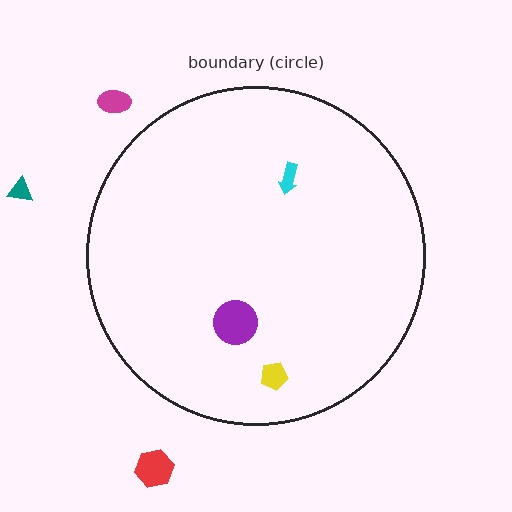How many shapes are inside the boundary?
3 inside, 3 outside.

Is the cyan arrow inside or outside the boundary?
Inside.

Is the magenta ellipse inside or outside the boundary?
Outside.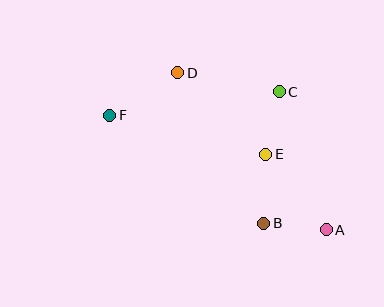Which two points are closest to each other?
Points A and B are closest to each other.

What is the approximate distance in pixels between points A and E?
The distance between A and E is approximately 97 pixels.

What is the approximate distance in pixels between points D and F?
The distance between D and F is approximately 80 pixels.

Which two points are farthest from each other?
Points A and F are farthest from each other.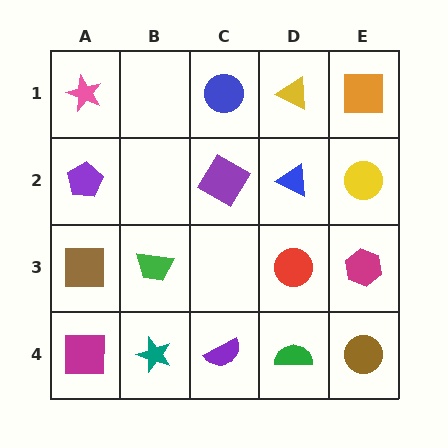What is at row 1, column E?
An orange square.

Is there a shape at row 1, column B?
No, that cell is empty.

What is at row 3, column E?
A magenta hexagon.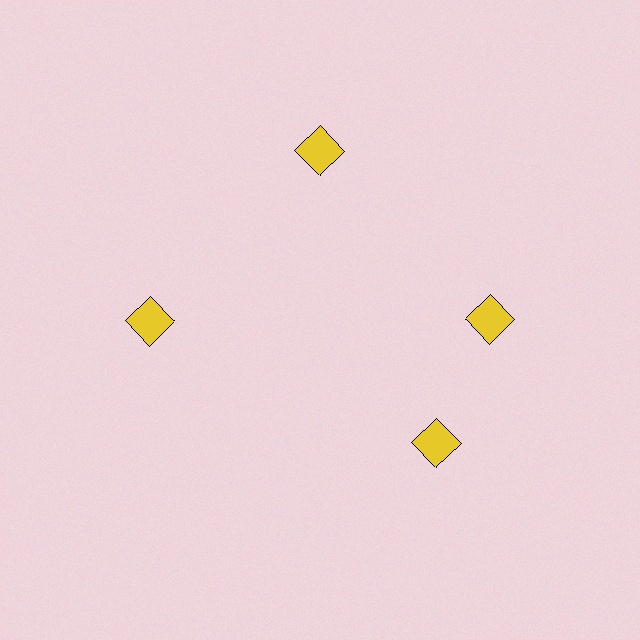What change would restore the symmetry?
The symmetry would be restored by rotating it back into even spacing with its neighbors so that all 4 diamonds sit at equal angles and equal distance from the center.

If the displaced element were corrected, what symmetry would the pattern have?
It would have 4-fold rotational symmetry — the pattern would map onto itself every 90 degrees.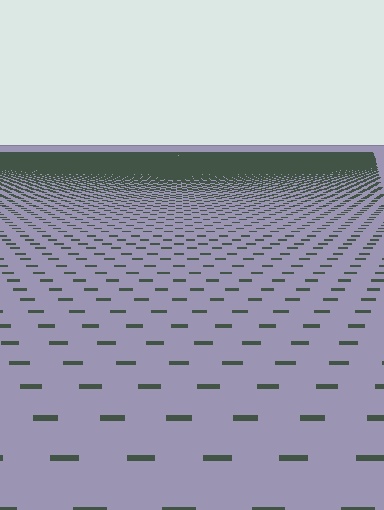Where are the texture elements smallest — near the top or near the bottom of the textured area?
Near the top.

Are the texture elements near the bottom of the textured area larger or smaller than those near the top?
Larger. Near the bottom, elements are closer to the viewer and appear at a bigger on-screen size.